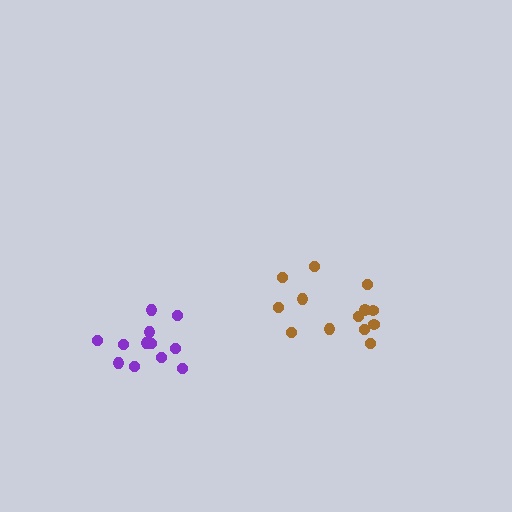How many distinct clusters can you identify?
There are 2 distinct clusters.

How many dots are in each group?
Group 1: 12 dots, Group 2: 13 dots (25 total).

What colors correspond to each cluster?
The clusters are colored: purple, brown.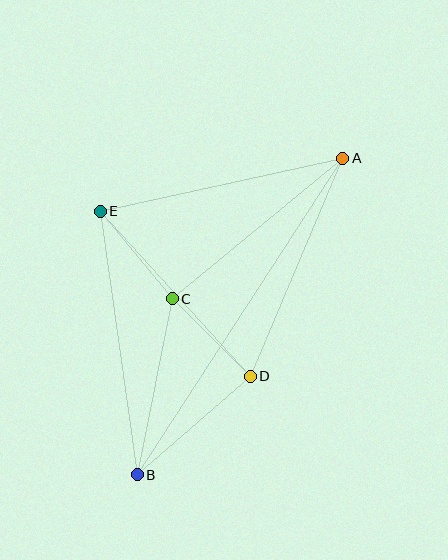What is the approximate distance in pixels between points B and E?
The distance between B and E is approximately 266 pixels.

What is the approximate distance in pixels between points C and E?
The distance between C and E is approximately 113 pixels.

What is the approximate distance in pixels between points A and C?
The distance between A and C is approximately 221 pixels.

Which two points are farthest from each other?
Points A and B are farthest from each other.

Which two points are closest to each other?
Points C and D are closest to each other.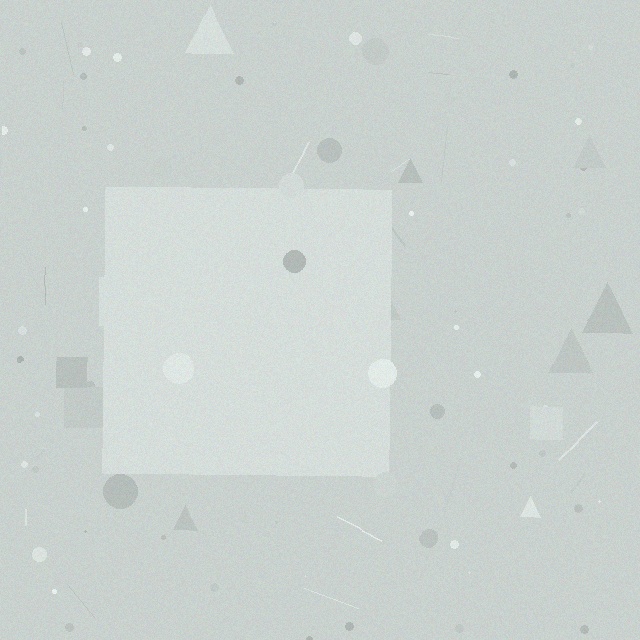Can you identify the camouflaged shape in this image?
The camouflaged shape is a square.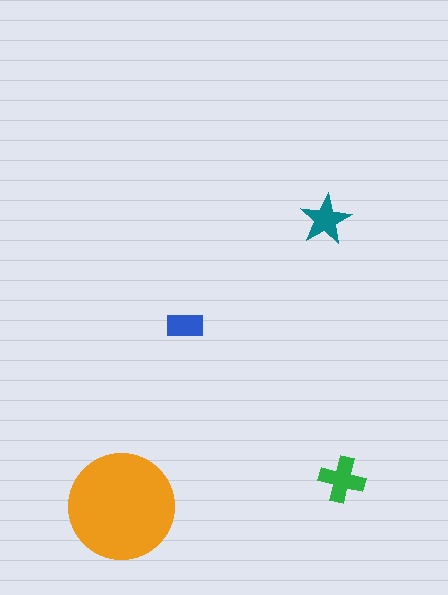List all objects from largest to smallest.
The orange circle, the green cross, the teal star, the blue rectangle.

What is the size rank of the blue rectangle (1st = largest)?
4th.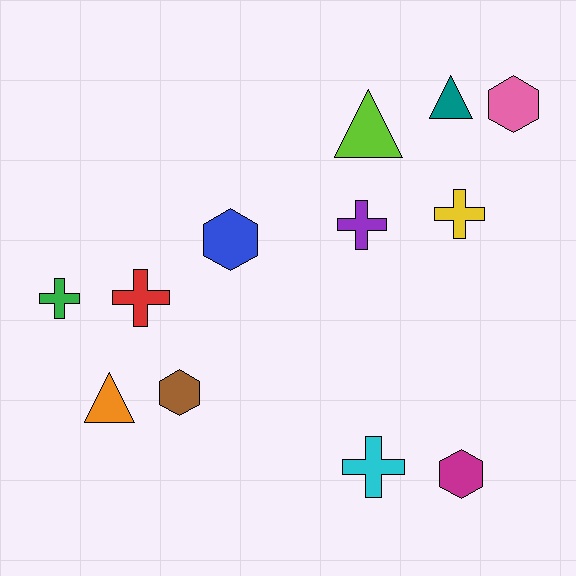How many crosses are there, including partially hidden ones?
There are 5 crosses.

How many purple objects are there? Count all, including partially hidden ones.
There is 1 purple object.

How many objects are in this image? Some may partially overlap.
There are 12 objects.